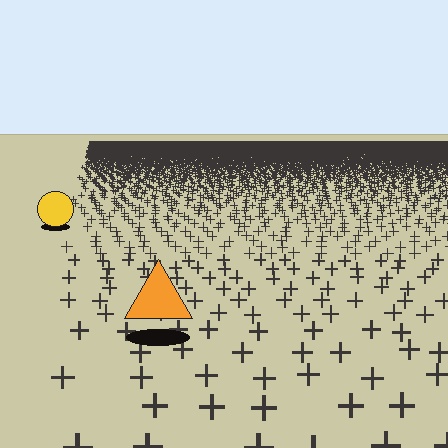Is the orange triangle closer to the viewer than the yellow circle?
Yes. The orange triangle is closer — you can tell from the texture gradient: the ground texture is coarser near it.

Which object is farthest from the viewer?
The yellow circle is farthest from the viewer. It appears smaller and the ground texture around it is denser.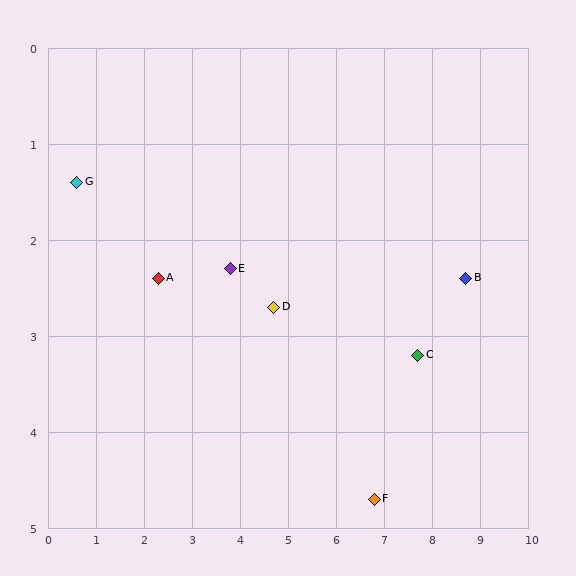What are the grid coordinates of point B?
Point B is at approximately (8.7, 2.4).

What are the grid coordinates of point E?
Point E is at approximately (3.8, 2.3).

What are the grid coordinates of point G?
Point G is at approximately (0.6, 1.4).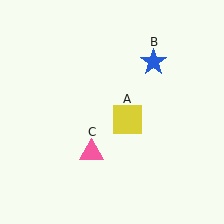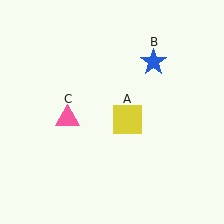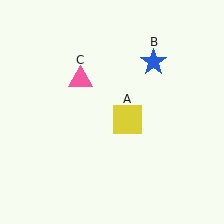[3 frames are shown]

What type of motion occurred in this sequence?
The pink triangle (object C) rotated clockwise around the center of the scene.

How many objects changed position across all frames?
1 object changed position: pink triangle (object C).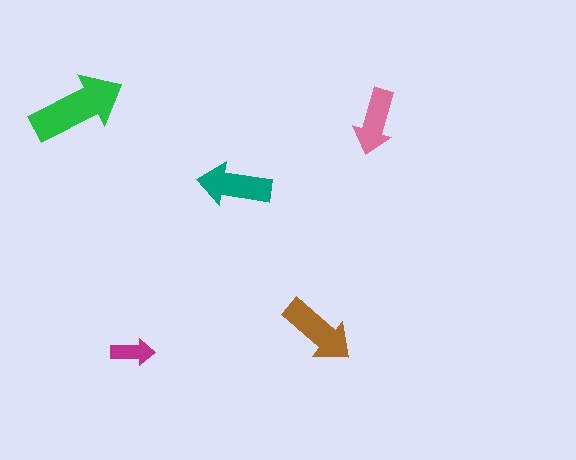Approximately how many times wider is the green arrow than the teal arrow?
About 1.5 times wider.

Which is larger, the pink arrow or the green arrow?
The green one.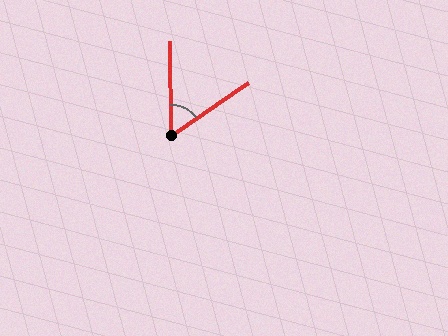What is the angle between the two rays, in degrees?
Approximately 56 degrees.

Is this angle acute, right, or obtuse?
It is acute.